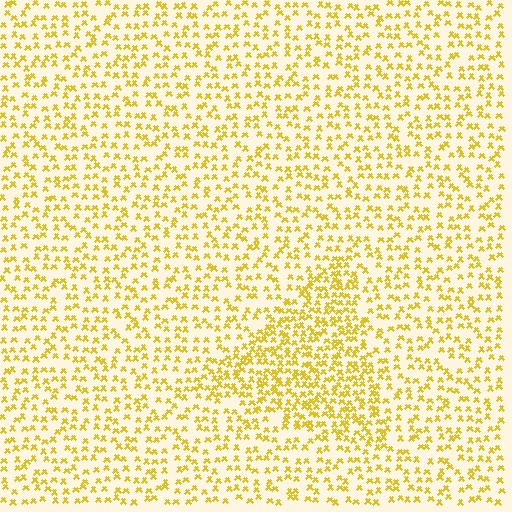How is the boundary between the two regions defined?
The boundary is defined by a change in element density (approximately 1.8x ratio). All elements are the same color, size, and shape.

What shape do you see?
I see a triangle.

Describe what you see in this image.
The image contains small yellow elements arranged at two different densities. A triangle-shaped region is visible where the elements are more densely packed than the surrounding area.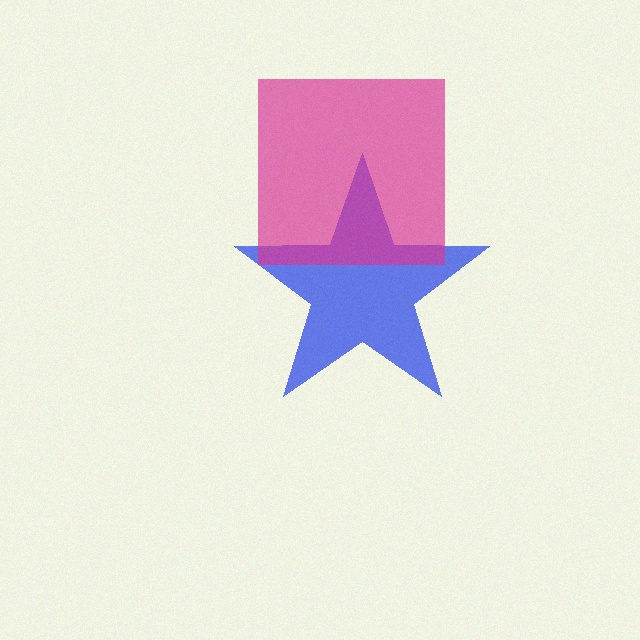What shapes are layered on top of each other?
The layered shapes are: a blue star, a magenta square.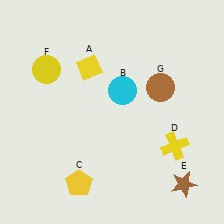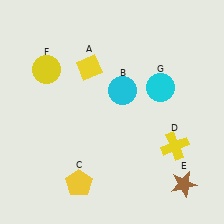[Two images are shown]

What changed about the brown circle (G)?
In Image 1, G is brown. In Image 2, it changed to cyan.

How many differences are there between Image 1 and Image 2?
There is 1 difference between the two images.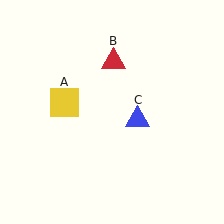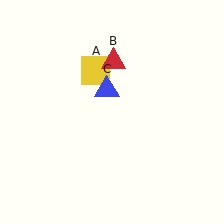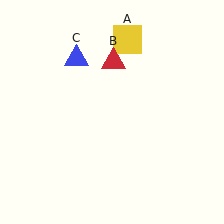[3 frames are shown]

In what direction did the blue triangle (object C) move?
The blue triangle (object C) moved up and to the left.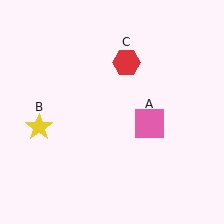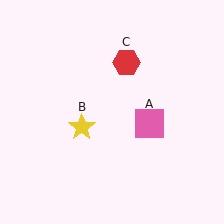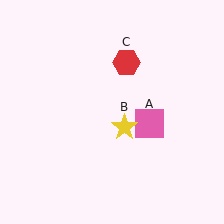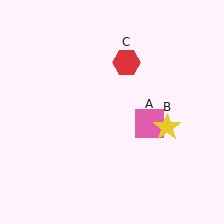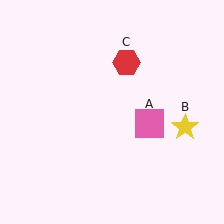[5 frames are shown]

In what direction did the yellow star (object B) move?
The yellow star (object B) moved right.